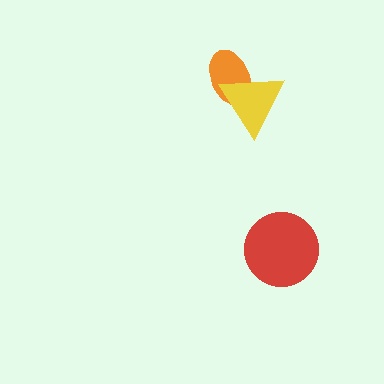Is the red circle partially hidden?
No, no other shape covers it.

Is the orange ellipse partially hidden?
Yes, it is partially covered by another shape.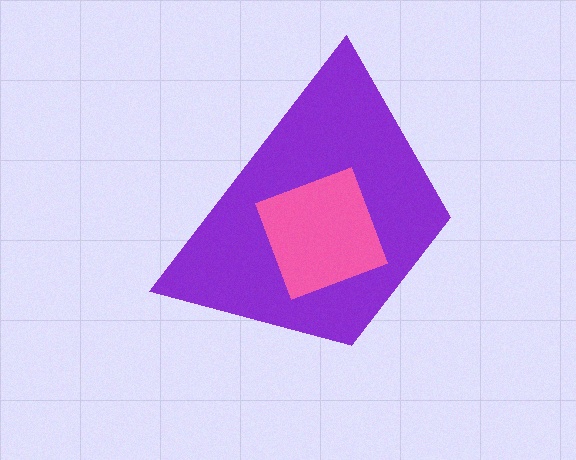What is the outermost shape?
The purple trapezoid.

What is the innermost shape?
The pink square.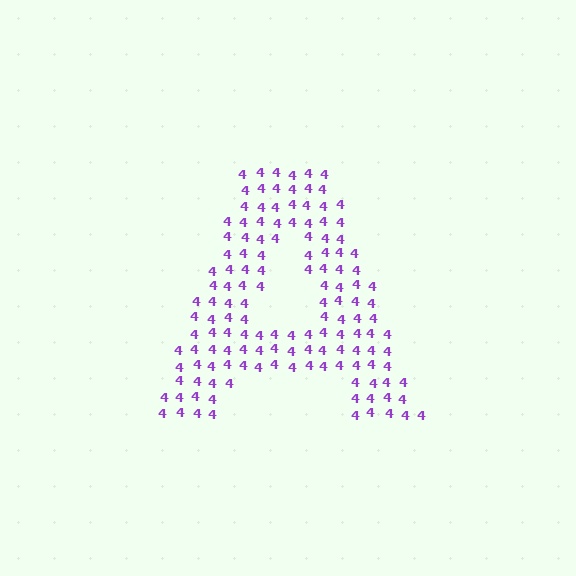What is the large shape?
The large shape is the letter A.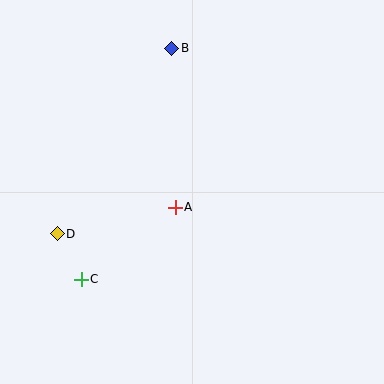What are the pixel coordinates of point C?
Point C is at (81, 279).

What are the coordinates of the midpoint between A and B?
The midpoint between A and B is at (173, 128).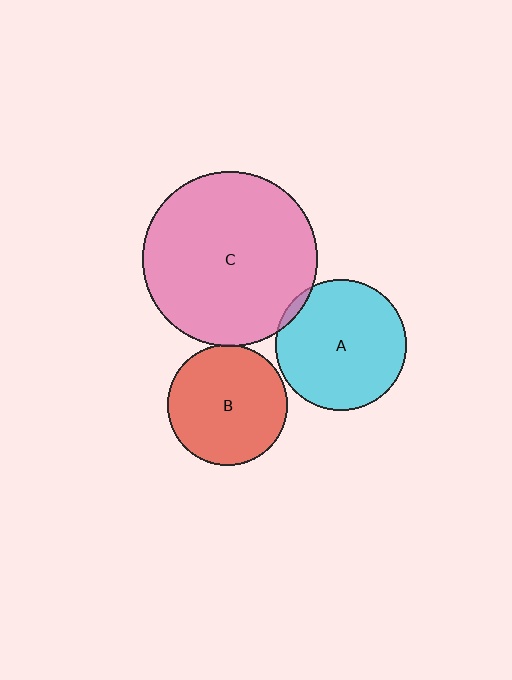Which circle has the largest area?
Circle C (pink).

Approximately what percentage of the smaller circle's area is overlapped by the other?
Approximately 5%.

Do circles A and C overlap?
Yes.